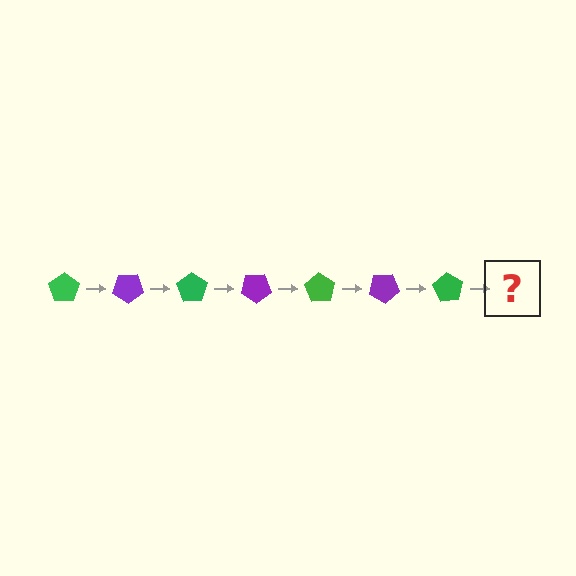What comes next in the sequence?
The next element should be a purple pentagon, rotated 245 degrees from the start.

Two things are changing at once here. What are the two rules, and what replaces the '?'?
The two rules are that it rotates 35 degrees each step and the color cycles through green and purple. The '?' should be a purple pentagon, rotated 245 degrees from the start.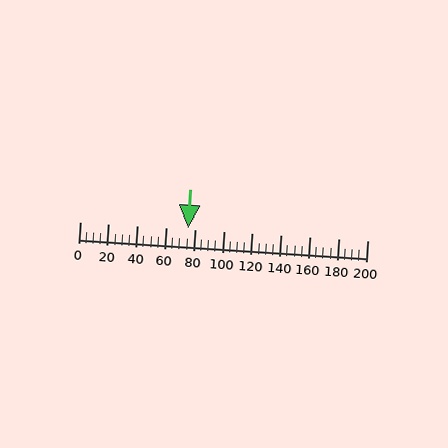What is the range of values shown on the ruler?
The ruler shows values from 0 to 200.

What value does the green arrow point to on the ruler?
The green arrow points to approximately 75.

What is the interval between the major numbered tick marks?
The major tick marks are spaced 20 units apart.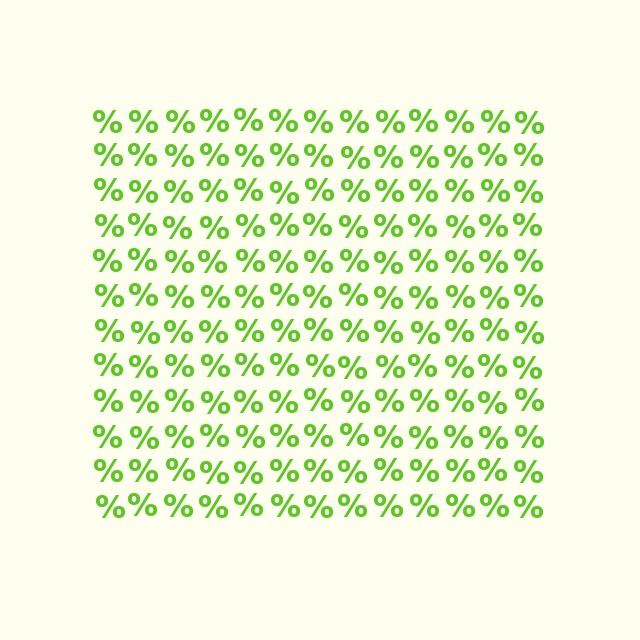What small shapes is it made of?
It is made of small percent signs.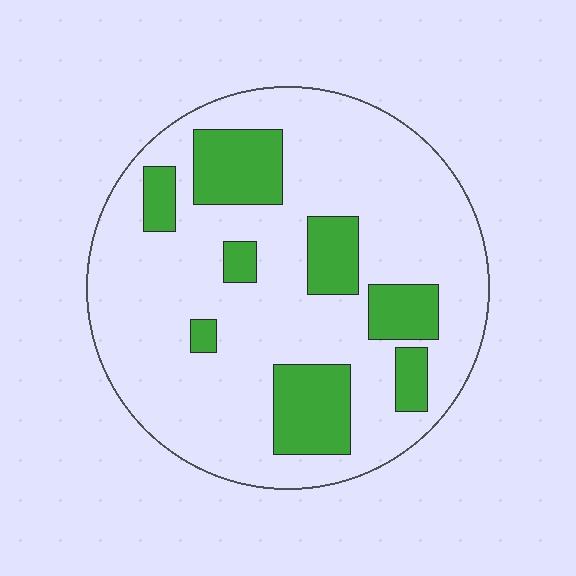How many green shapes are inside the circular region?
8.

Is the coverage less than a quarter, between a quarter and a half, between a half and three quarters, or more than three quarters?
Less than a quarter.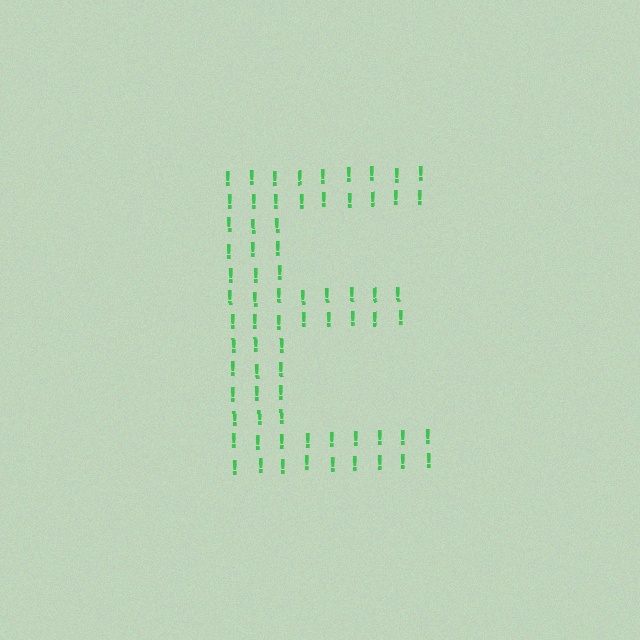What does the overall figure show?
The overall figure shows the letter E.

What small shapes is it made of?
It is made of small exclamation marks.